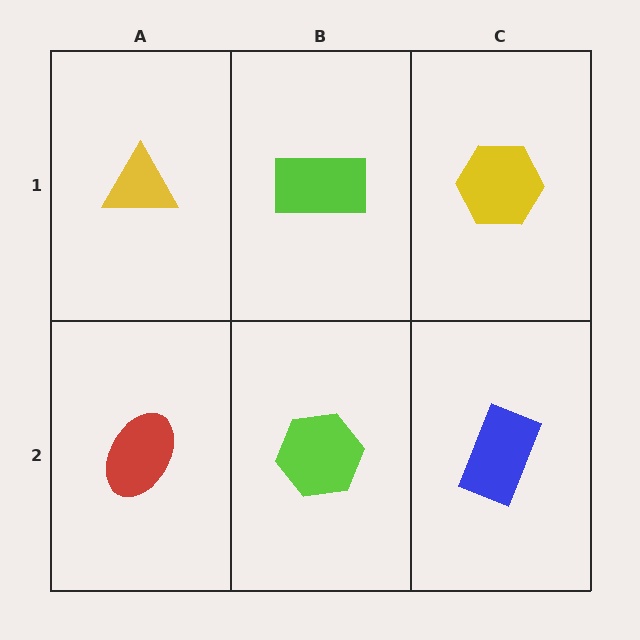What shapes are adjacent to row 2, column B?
A lime rectangle (row 1, column B), a red ellipse (row 2, column A), a blue rectangle (row 2, column C).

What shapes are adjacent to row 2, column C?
A yellow hexagon (row 1, column C), a lime hexagon (row 2, column B).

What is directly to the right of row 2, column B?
A blue rectangle.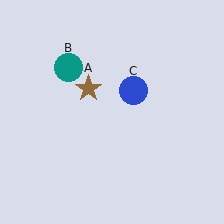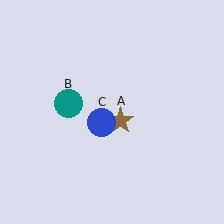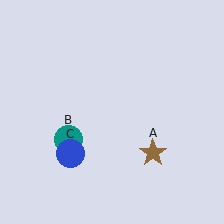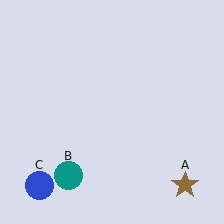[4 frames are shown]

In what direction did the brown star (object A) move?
The brown star (object A) moved down and to the right.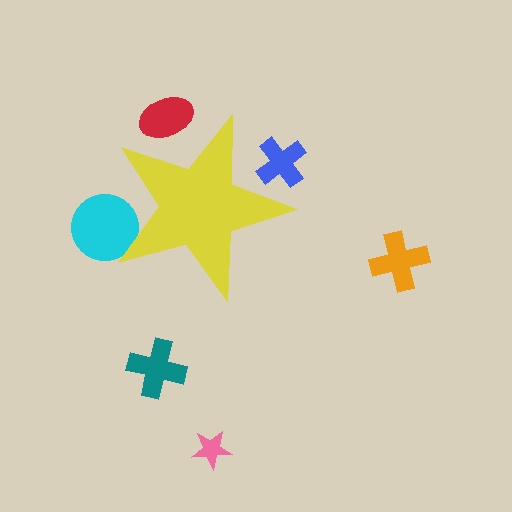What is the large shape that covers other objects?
A yellow star.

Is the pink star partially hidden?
No, the pink star is fully visible.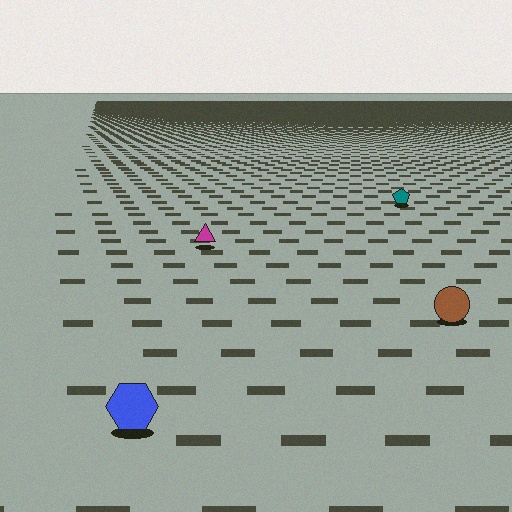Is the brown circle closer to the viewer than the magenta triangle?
Yes. The brown circle is closer — you can tell from the texture gradient: the ground texture is coarser near it.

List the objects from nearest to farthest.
From nearest to farthest: the blue hexagon, the brown circle, the magenta triangle, the teal pentagon.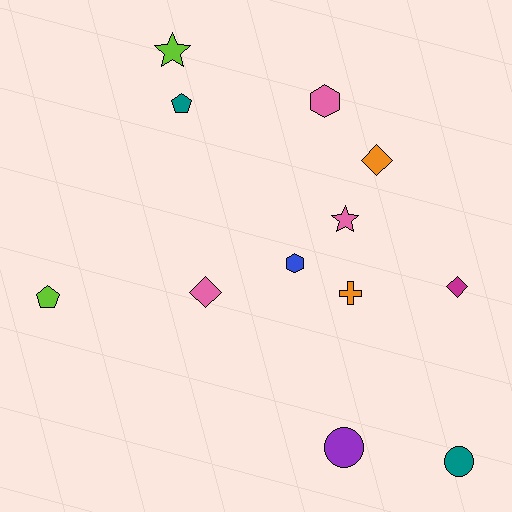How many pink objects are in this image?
There are 3 pink objects.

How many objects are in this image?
There are 12 objects.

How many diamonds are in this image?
There are 3 diamonds.